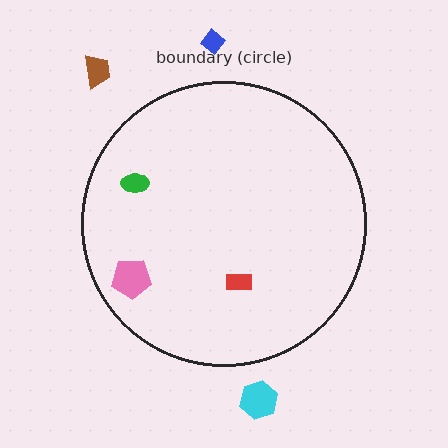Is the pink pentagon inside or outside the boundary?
Inside.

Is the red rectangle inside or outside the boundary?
Inside.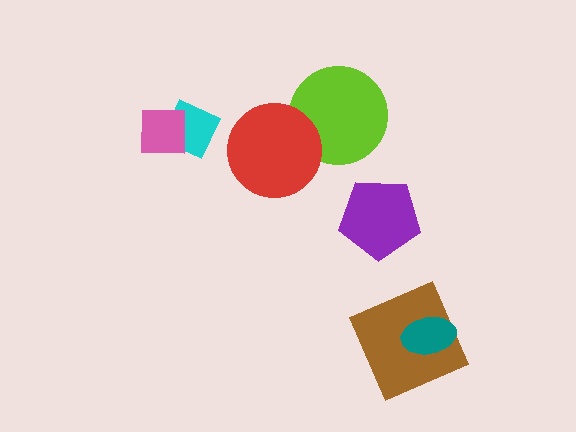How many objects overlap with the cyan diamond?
1 object overlaps with the cyan diamond.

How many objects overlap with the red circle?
1 object overlaps with the red circle.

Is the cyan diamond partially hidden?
Yes, it is partially covered by another shape.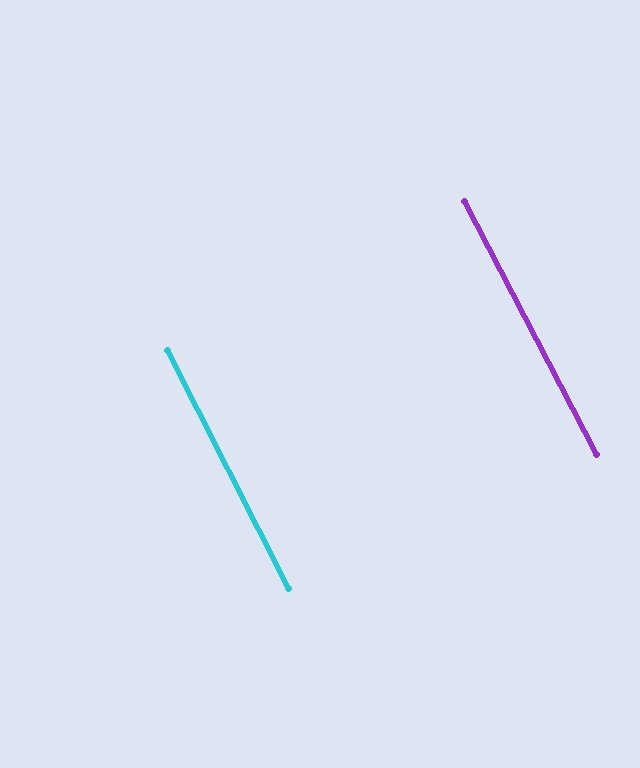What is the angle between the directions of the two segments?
Approximately 1 degree.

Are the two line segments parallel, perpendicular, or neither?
Parallel — their directions differ by only 0.5°.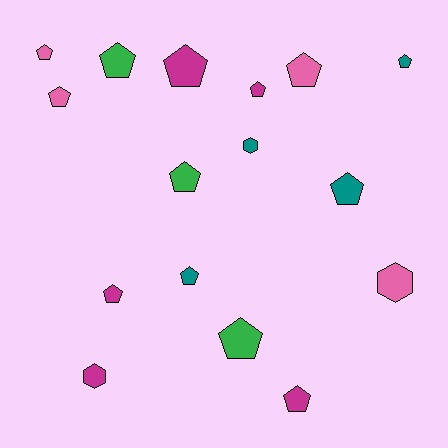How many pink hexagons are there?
There is 1 pink hexagon.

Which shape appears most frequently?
Pentagon, with 13 objects.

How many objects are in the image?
There are 16 objects.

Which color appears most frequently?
Magenta, with 5 objects.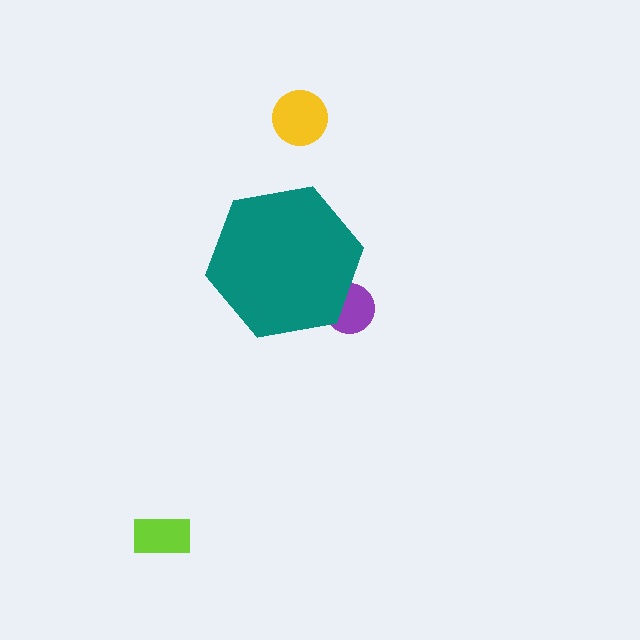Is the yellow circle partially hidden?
No, the yellow circle is fully visible.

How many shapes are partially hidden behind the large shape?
1 shape is partially hidden.